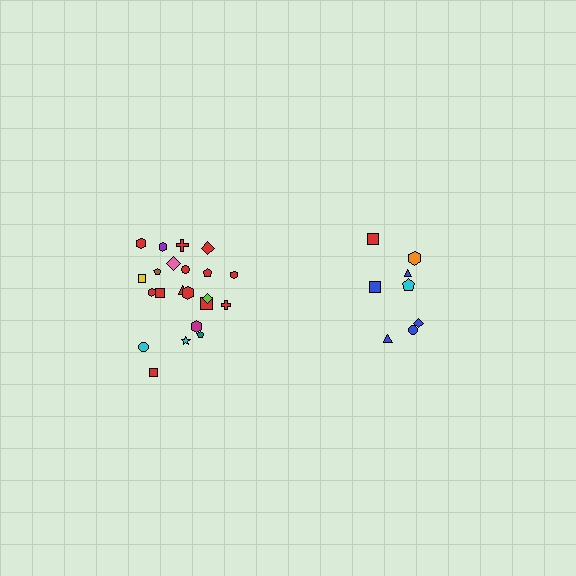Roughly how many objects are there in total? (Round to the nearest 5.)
Roughly 30 objects in total.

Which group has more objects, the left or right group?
The left group.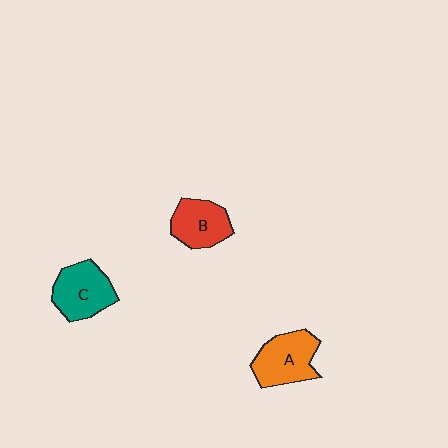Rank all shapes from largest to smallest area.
From largest to smallest: A (orange), C (teal), B (red).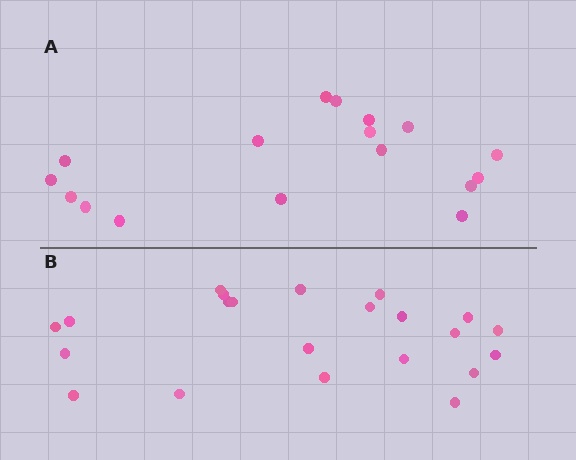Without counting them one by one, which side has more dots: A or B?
Region B (the bottom region) has more dots.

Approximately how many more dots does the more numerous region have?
Region B has about 5 more dots than region A.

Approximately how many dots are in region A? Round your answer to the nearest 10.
About 20 dots. (The exact count is 17, which rounds to 20.)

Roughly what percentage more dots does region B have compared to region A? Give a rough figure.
About 30% more.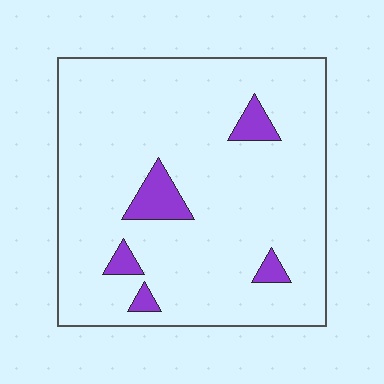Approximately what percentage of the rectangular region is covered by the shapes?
Approximately 10%.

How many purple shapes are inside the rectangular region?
5.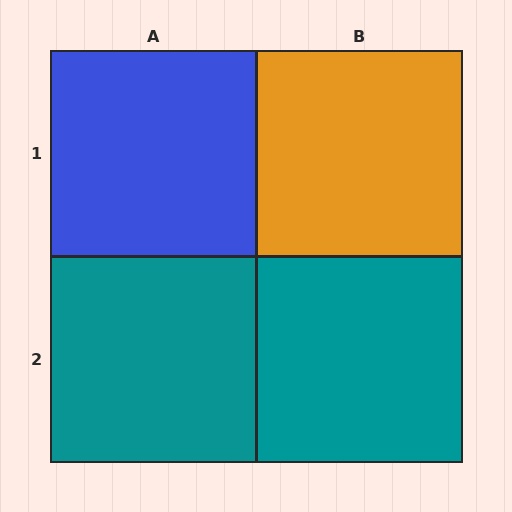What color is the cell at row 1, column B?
Orange.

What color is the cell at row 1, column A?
Blue.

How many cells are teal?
2 cells are teal.